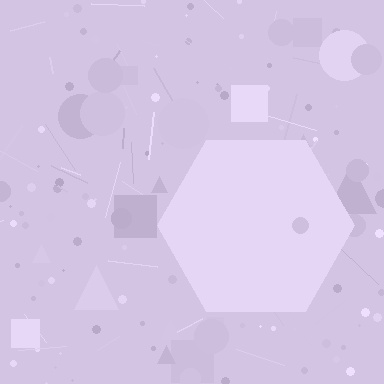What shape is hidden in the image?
A hexagon is hidden in the image.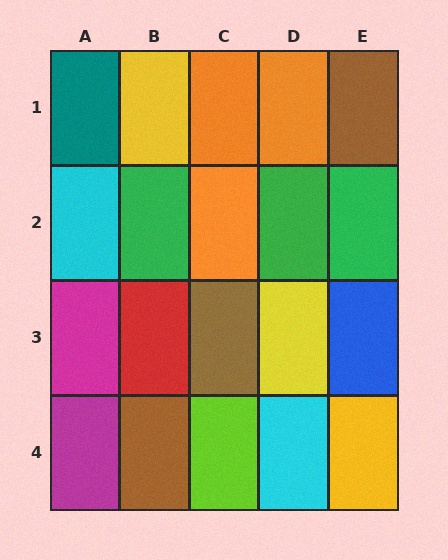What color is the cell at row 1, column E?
Brown.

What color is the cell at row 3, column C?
Brown.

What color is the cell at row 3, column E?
Blue.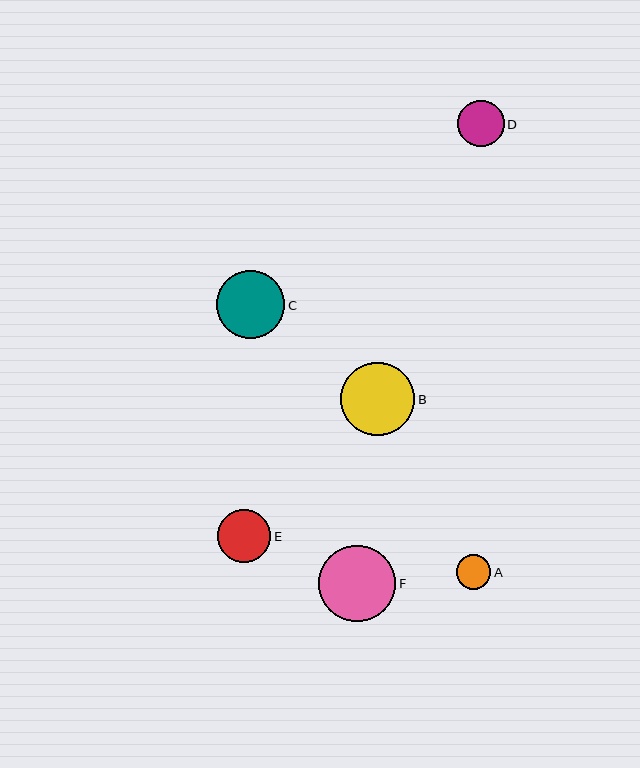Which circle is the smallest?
Circle A is the smallest with a size of approximately 35 pixels.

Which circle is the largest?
Circle F is the largest with a size of approximately 77 pixels.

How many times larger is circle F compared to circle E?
Circle F is approximately 1.5 times the size of circle E.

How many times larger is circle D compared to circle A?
Circle D is approximately 1.3 times the size of circle A.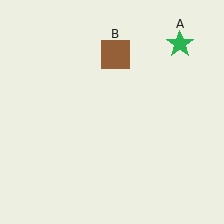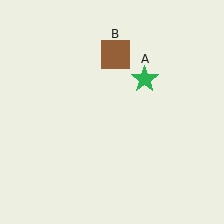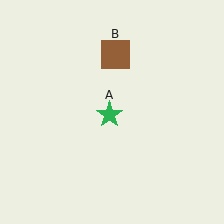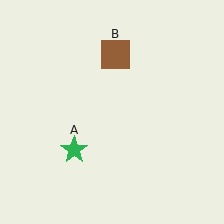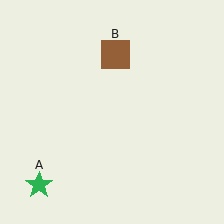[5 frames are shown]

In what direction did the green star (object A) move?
The green star (object A) moved down and to the left.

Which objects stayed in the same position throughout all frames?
Brown square (object B) remained stationary.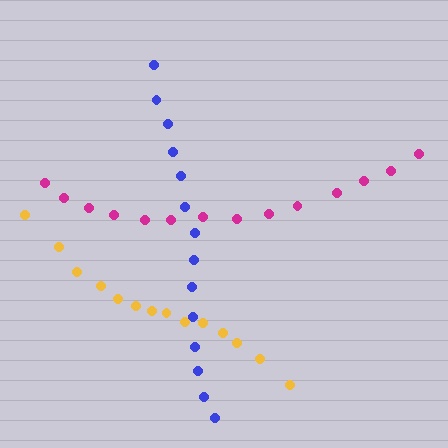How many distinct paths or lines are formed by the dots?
There are 3 distinct paths.